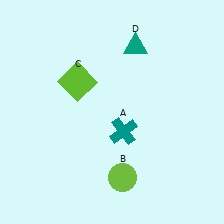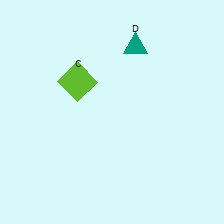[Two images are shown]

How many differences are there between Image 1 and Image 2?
There are 2 differences between the two images.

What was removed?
The teal cross (A), the lime circle (B) were removed in Image 2.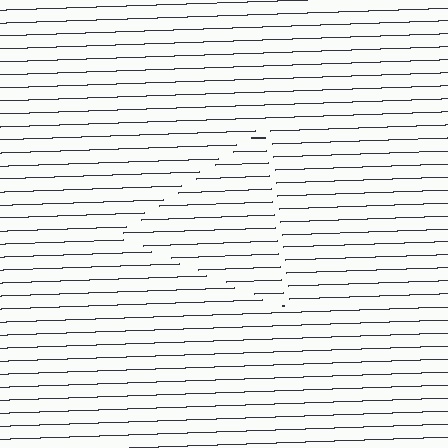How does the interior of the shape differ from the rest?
The interior of the shape contains the same grating, shifted by half a period — the contour is defined by the phase discontinuity where line-ends from the inner and outer gratings abut.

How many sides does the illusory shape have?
3 sides — the line-ends trace a triangle.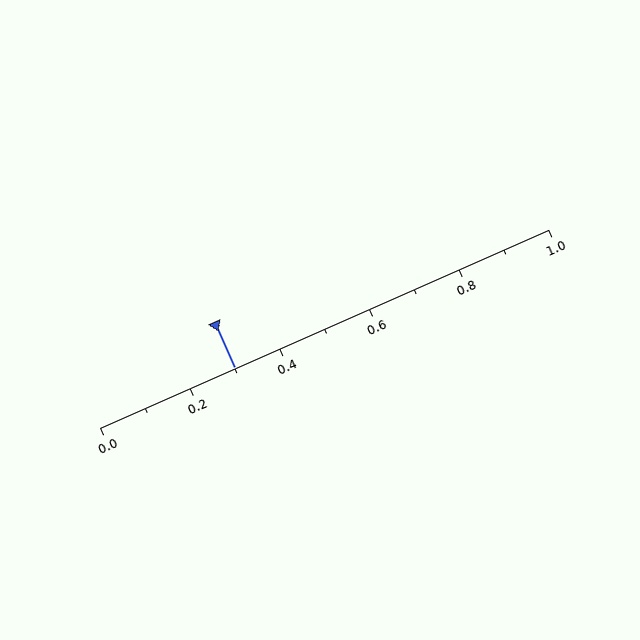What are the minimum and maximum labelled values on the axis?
The axis runs from 0.0 to 1.0.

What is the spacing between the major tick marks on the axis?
The major ticks are spaced 0.2 apart.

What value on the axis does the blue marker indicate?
The marker indicates approximately 0.3.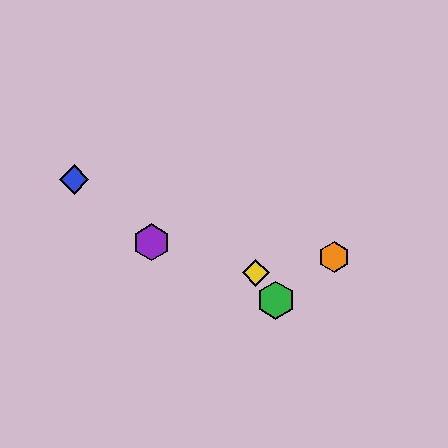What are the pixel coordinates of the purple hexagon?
The purple hexagon is at (152, 242).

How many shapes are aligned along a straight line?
3 shapes (the red diamond, the green hexagon, the yellow diamond) are aligned along a straight line.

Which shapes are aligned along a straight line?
The red diamond, the green hexagon, the yellow diamond are aligned along a straight line.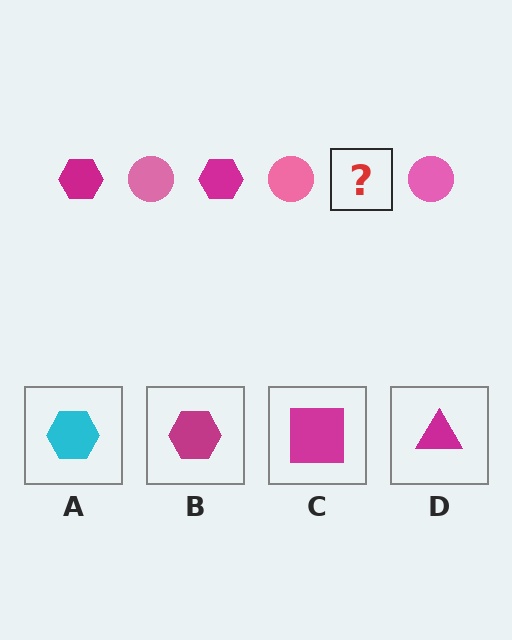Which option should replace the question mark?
Option B.